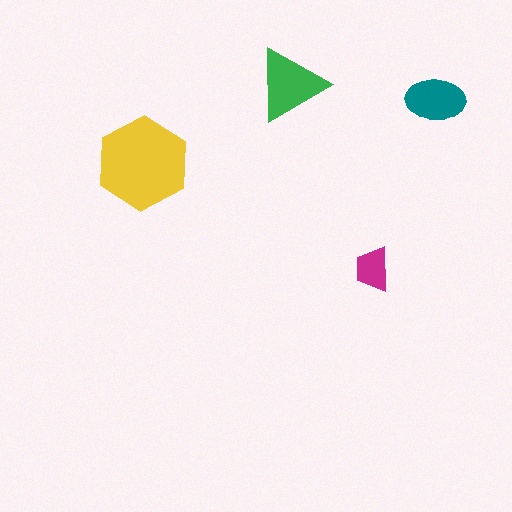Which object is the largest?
The yellow hexagon.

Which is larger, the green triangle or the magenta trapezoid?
The green triangle.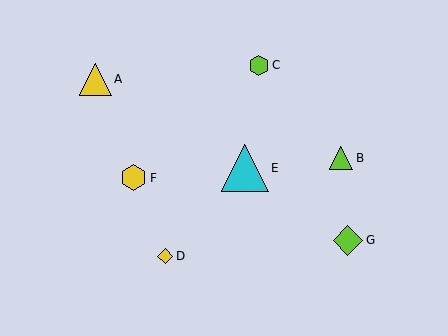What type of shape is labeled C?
Shape C is a lime hexagon.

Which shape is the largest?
The cyan triangle (labeled E) is the largest.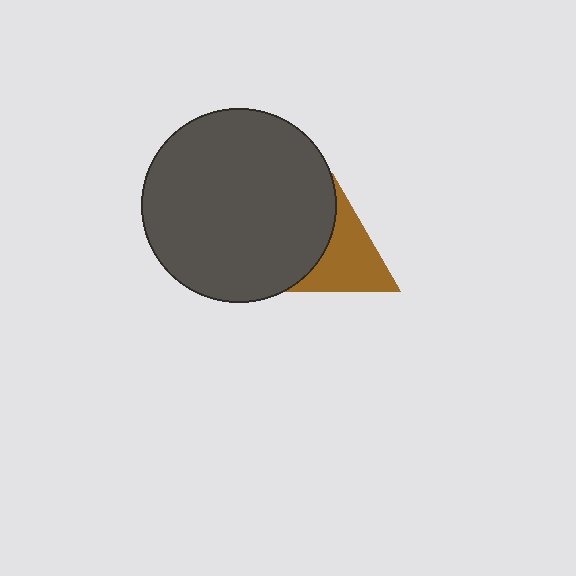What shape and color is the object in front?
The object in front is a dark gray circle.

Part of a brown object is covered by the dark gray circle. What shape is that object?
It is a triangle.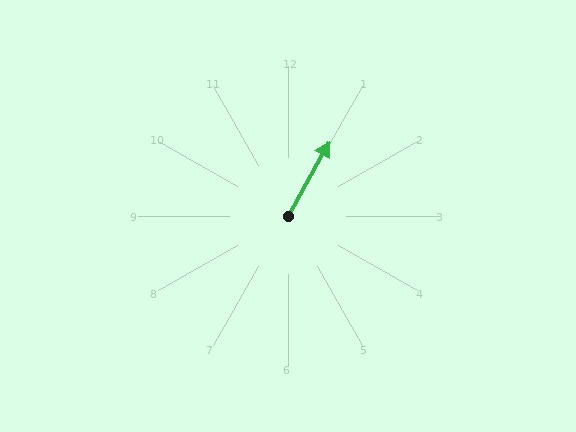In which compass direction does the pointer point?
Northeast.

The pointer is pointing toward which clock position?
Roughly 1 o'clock.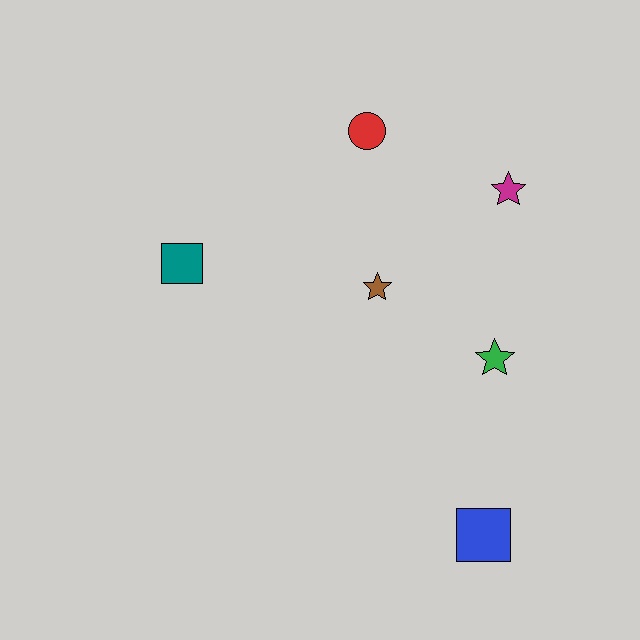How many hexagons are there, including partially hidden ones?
There are no hexagons.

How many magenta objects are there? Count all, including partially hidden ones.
There is 1 magenta object.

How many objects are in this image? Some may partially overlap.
There are 6 objects.